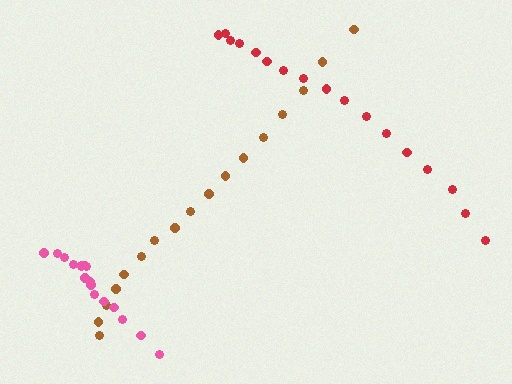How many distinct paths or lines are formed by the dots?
There are 3 distinct paths.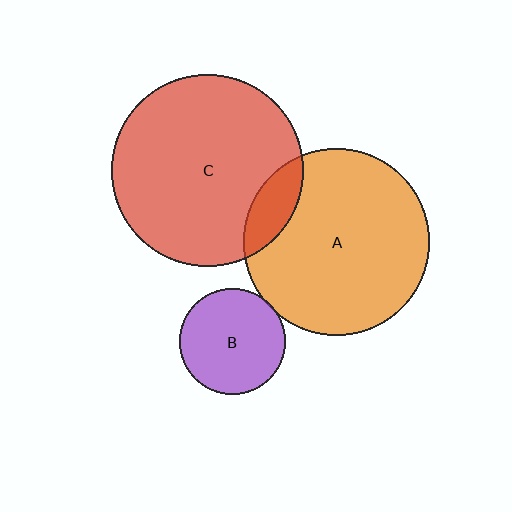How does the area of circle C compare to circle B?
Approximately 3.3 times.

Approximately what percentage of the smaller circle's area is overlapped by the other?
Approximately 10%.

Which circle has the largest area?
Circle C (red).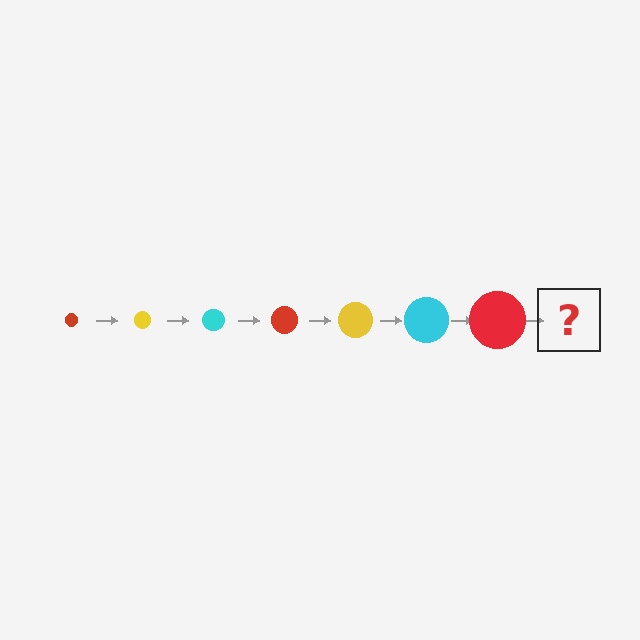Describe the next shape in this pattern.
It should be a yellow circle, larger than the previous one.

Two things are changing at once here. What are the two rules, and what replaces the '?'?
The two rules are that the circle grows larger each step and the color cycles through red, yellow, and cyan. The '?' should be a yellow circle, larger than the previous one.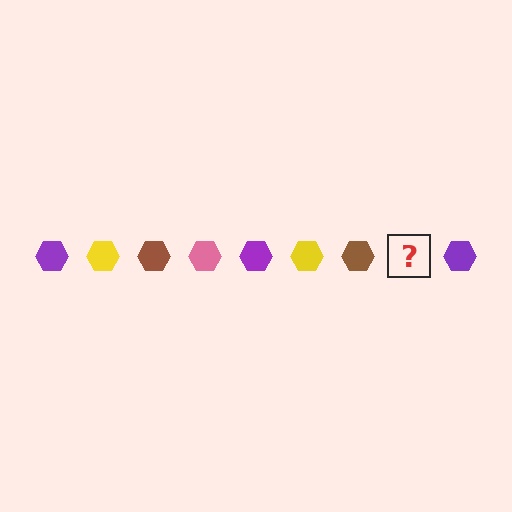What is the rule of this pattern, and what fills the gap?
The rule is that the pattern cycles through purple, yellow, brown, pink hexagons. The gap should be filled with a pink hexagon.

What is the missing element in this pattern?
The missing element is a pink hexagon.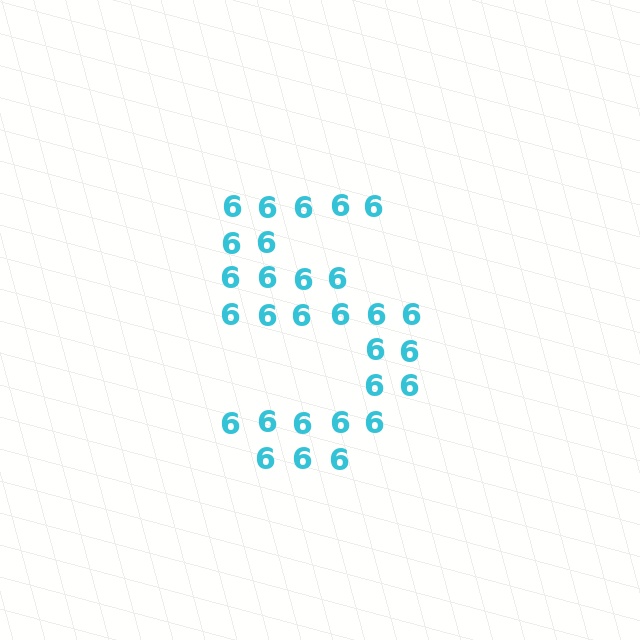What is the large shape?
The large shape is the digit 5.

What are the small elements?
The small elements are digit 6's.